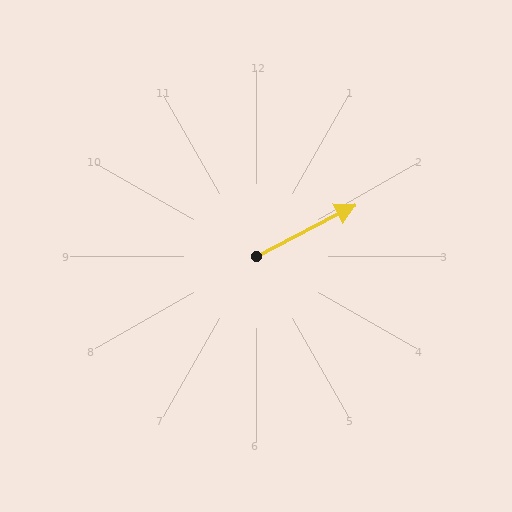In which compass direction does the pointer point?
Northeast.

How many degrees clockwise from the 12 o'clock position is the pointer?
Approximately 63 degrees.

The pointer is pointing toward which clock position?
Roughly 2 o'clock.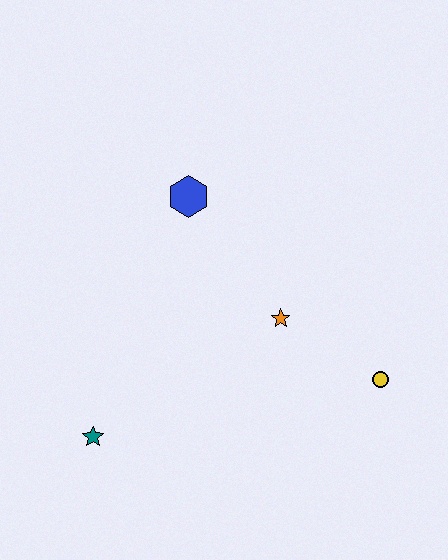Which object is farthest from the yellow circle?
The teal star is farthest from the yellow circle.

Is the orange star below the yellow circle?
No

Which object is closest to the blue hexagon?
The orange star is closest to the blue hexagon.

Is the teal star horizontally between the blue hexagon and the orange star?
No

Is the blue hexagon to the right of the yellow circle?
No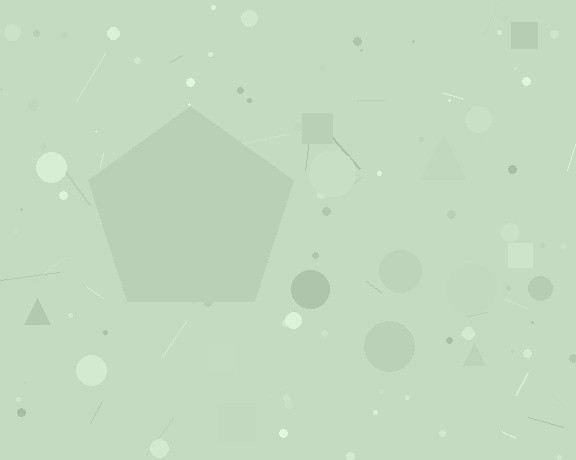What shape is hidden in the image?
A pentagon is hidden in the image.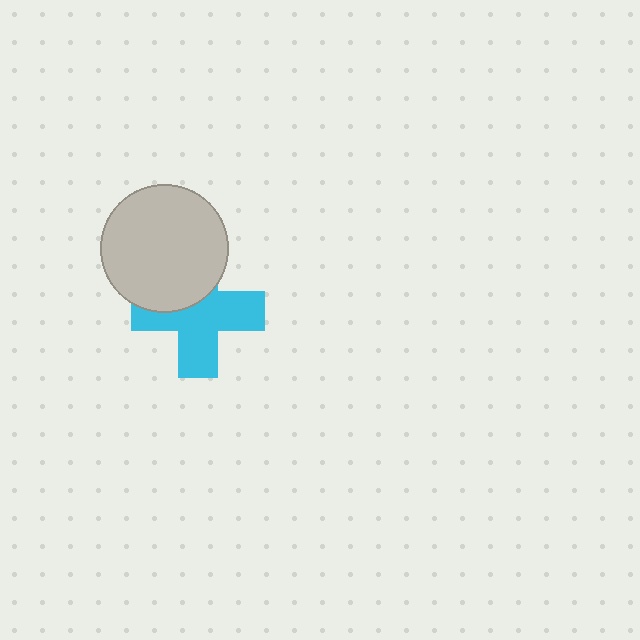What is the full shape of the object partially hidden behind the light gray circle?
The partially hidden object is a cyan cross.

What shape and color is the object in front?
The object in front is a light gray circle.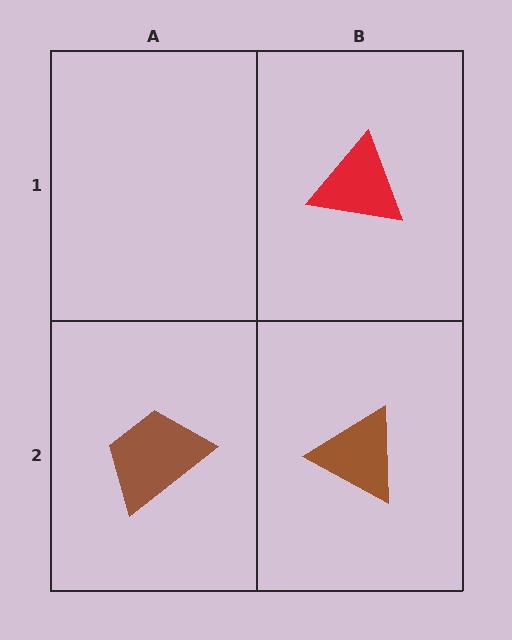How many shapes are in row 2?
2 shapes.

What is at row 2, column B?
A brown triangle.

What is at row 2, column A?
A brown trapezoid.